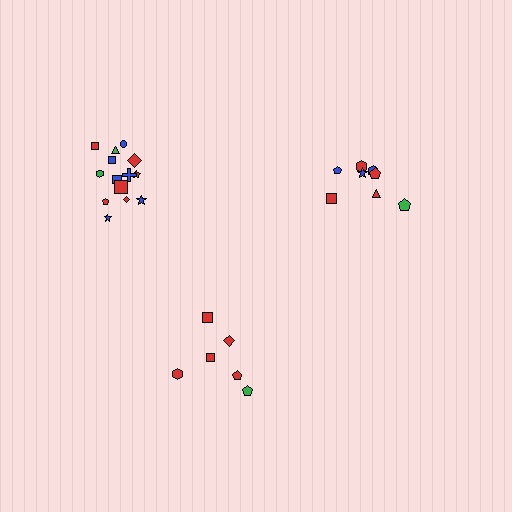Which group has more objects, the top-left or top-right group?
The top-left group.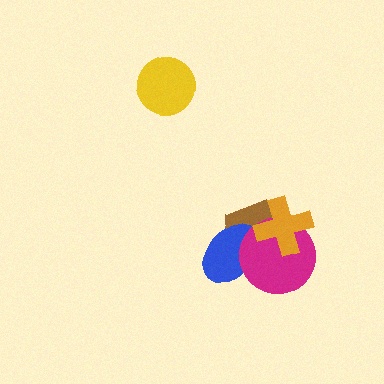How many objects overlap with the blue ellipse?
2 objects overlap with the blue ellipse.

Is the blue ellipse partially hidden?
Yes, it is partially covered by another shape.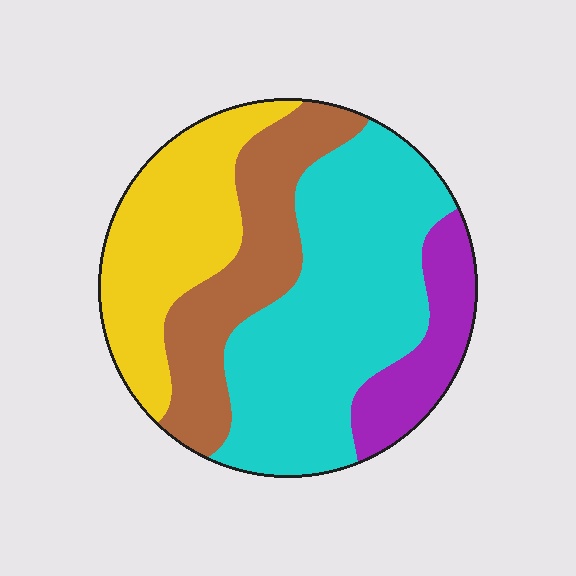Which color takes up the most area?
Cyan, at roughly 40%.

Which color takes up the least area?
Purple, at roughly 10%.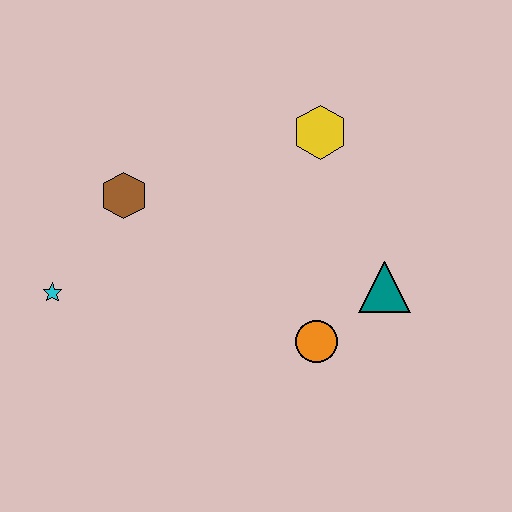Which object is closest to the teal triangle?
The orange circle is closest to the teal triangle.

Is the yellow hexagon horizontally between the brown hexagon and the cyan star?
No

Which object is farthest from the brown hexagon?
The teal triangle is farthest from the brown hexagon.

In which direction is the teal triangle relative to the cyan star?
The teal triangle is to the right of the cyan star.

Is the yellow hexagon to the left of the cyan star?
No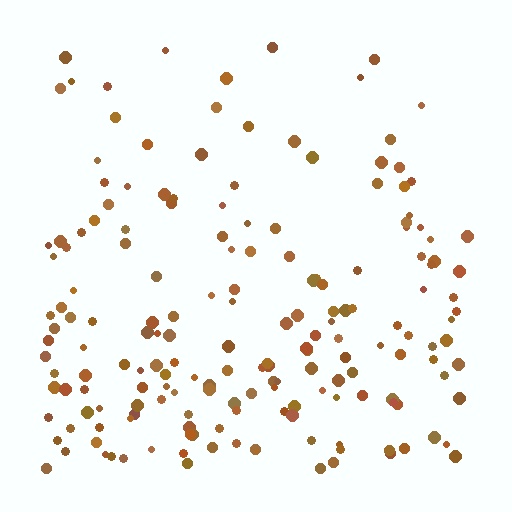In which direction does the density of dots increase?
From top to bottom, with the bottom side densest.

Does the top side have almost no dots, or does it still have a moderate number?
Still a moderate number, just noticeably fewer than the bottom.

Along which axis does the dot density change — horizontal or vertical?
Vertical.